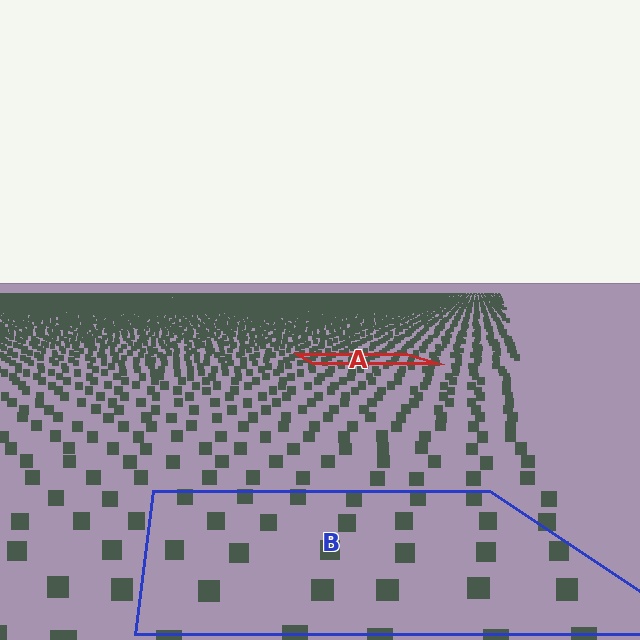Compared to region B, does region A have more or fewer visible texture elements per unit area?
Region A has more texture elements per unit area — they are packed more densely because it is farther away.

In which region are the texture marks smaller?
The texture marks are smaller in region A, because it is farther away.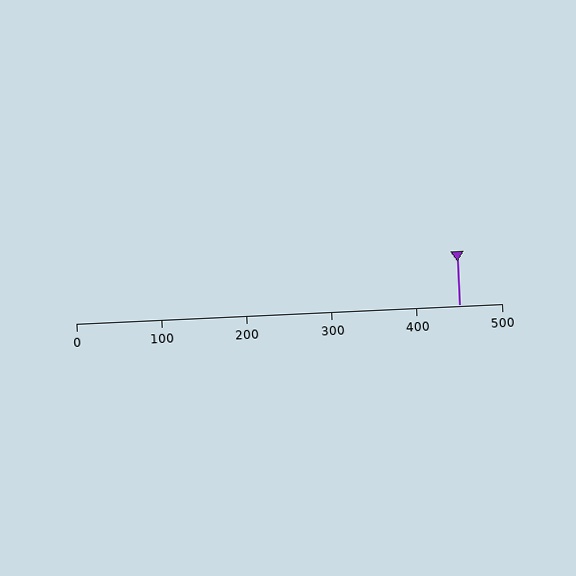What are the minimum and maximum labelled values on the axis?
The axis runs from 0 to 500.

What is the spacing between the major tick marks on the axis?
The major ticks are spaced 100 apart.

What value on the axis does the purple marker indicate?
The marker indicates approximately 450.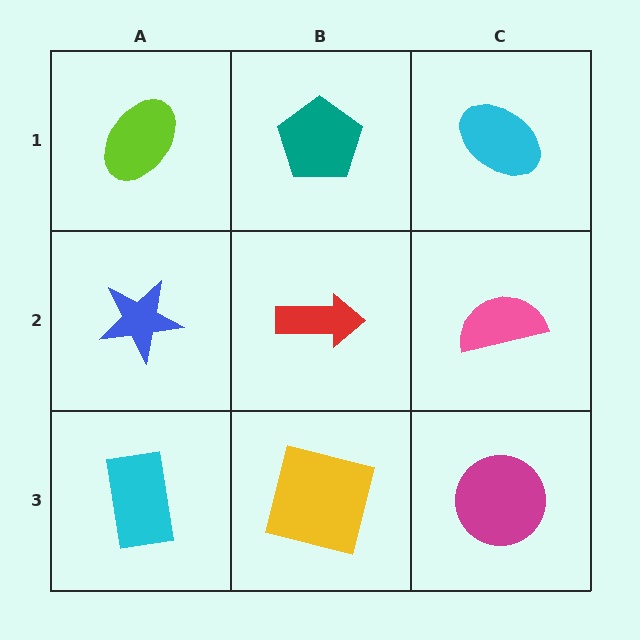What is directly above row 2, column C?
A cyan ellipse.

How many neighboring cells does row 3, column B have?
3.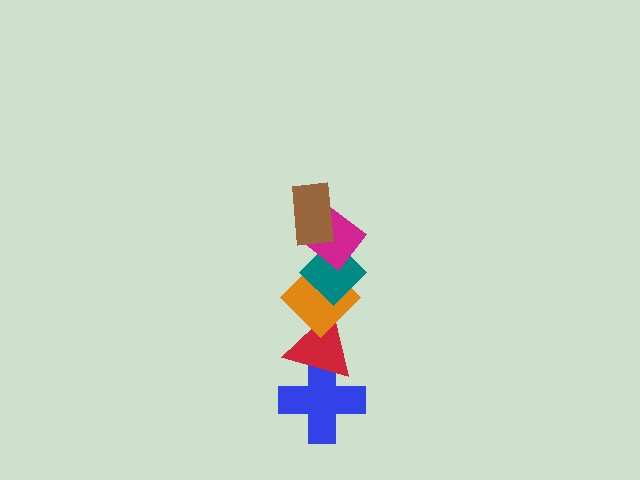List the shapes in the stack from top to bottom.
From top to bottom: the brown rectangle, the magenta diamond, the teal diamond, the orange diamond, the red triangle, the blue cross.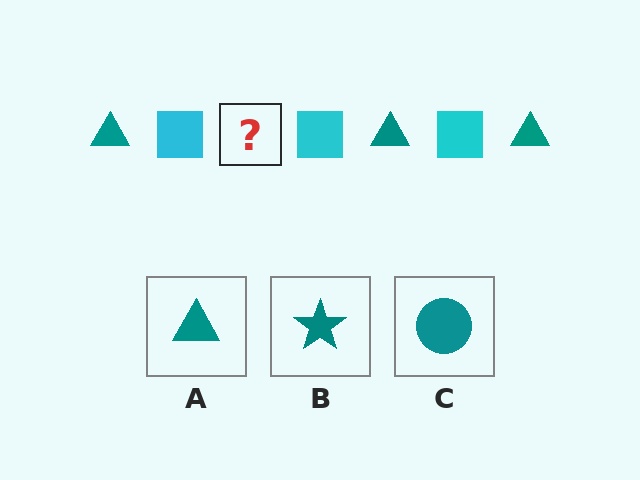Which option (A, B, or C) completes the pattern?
A.